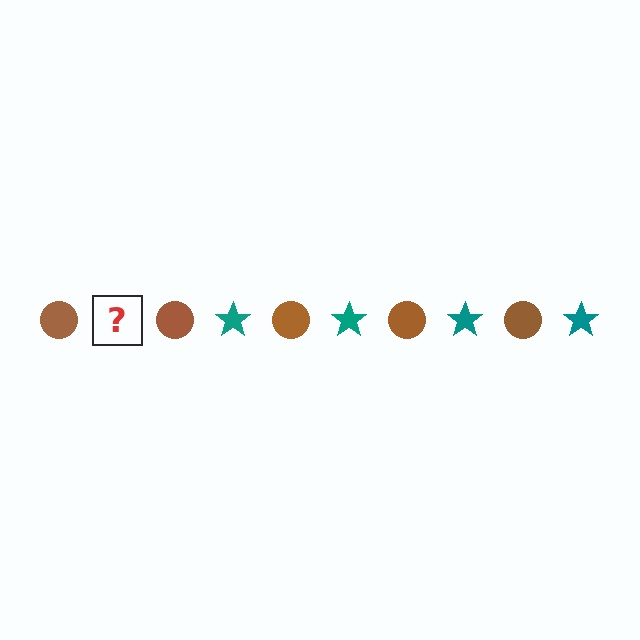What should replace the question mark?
The question mark should be replaced with a teal star.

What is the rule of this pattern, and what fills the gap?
The rule is that the pattern alternates between brown circle and teal star. The gap should be filled with a teal star.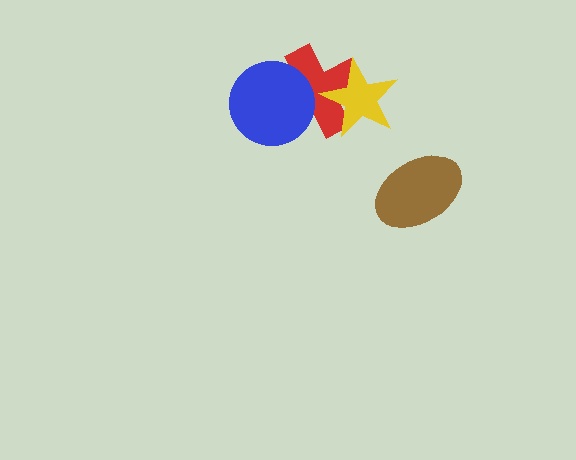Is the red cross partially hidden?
Yes, it is partially covered by another shape.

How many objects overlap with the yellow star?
1 object overlaps with the yellow star.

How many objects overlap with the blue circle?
1 object overlaps with the blue circle.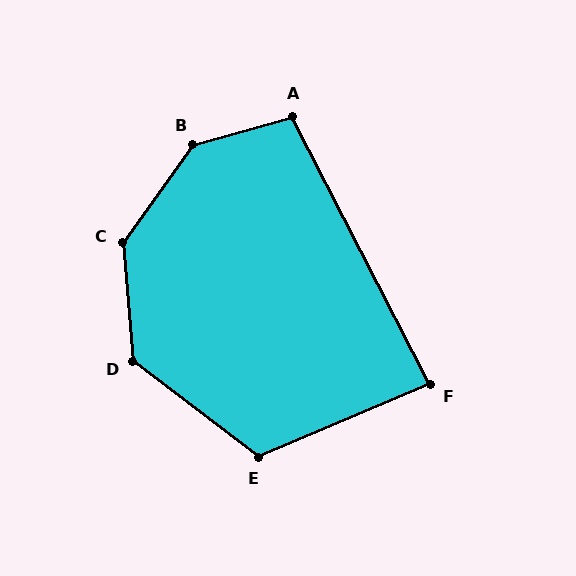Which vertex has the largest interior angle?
B, at approximately 142 degrees.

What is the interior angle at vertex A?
Approximately 101 degrees (obtuse).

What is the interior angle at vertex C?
Approximately 139 degrees (obtuse).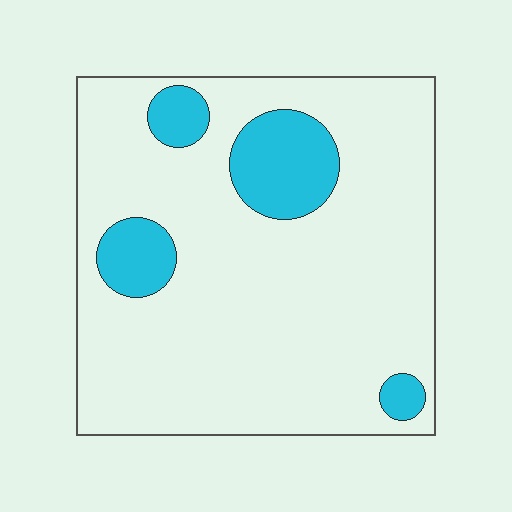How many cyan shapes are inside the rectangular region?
4.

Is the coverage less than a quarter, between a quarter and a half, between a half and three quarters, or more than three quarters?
Less than a quarter.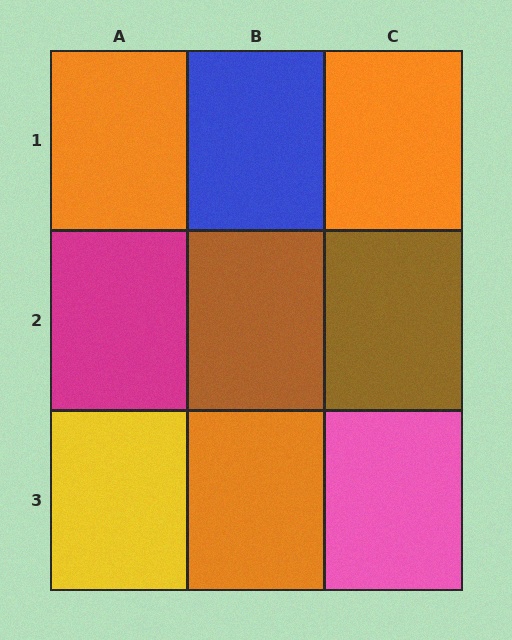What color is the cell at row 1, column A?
Orange.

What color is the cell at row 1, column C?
Orange.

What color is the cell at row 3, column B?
Orange.